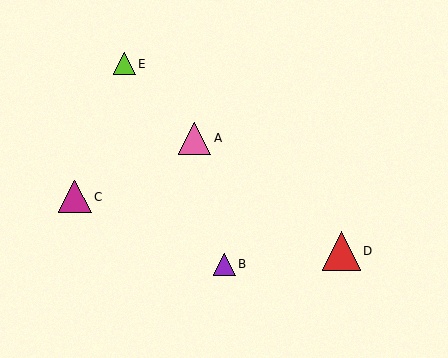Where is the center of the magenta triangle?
The center of the magenta triangle is at (75, 197).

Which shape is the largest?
The red triangle (labeled D) is the largest.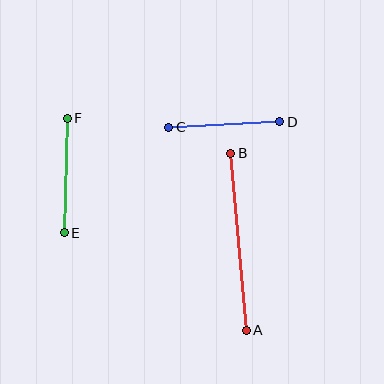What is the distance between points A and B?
The distance is approximately 178 pixels.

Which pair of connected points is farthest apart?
Points A and B are farthest apart.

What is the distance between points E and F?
The distance is approximately 115 pixels.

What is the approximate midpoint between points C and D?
The midpoint is at approximately (224, 125) pixels.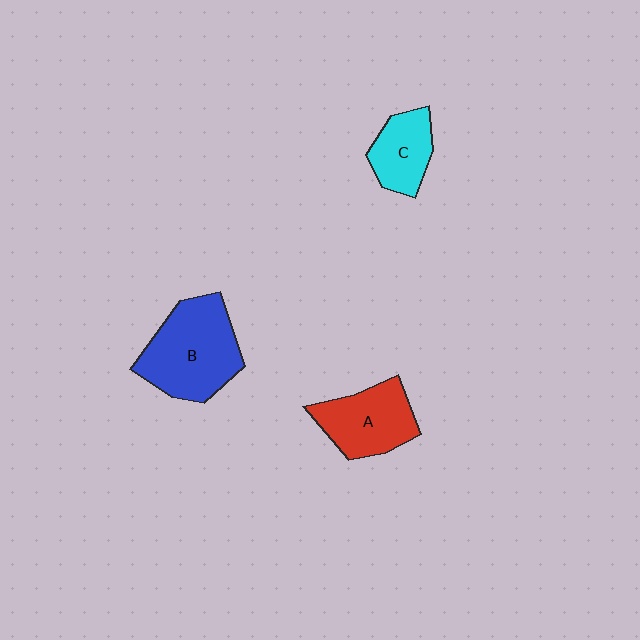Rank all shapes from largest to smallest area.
From largest to smallest: B (blue), A (red), C (cyan).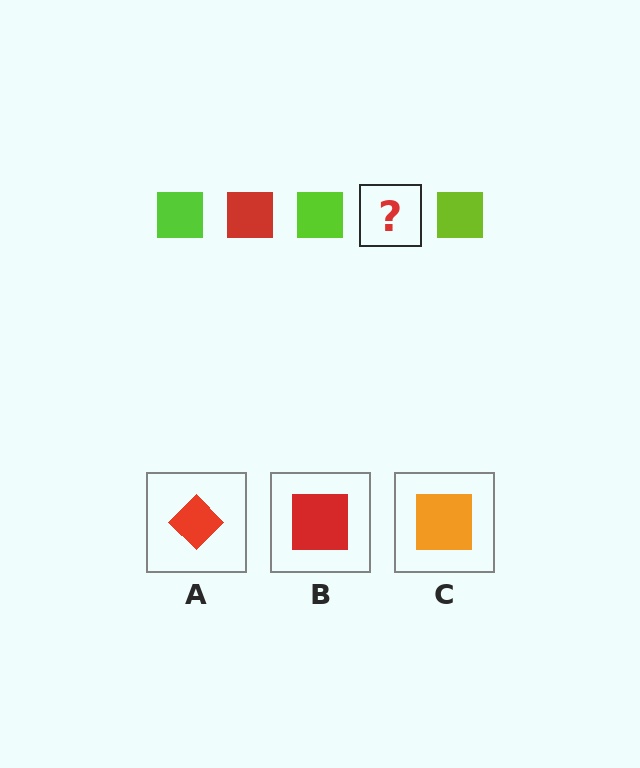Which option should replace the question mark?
Option B.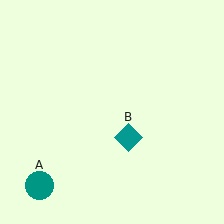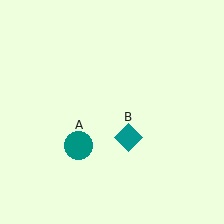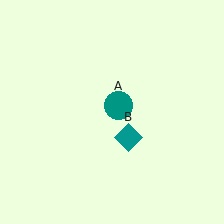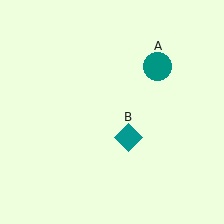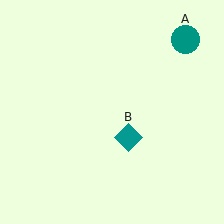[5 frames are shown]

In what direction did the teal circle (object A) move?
The teal circle (object A) moved up and to the right.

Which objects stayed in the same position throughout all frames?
Teal diamond (object B) remained stationary.